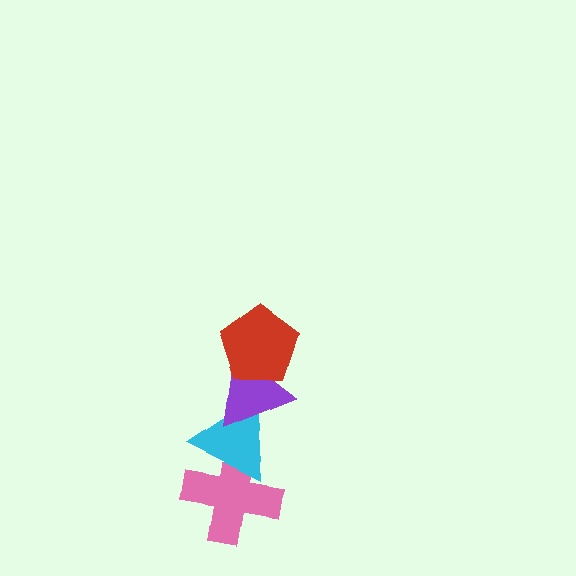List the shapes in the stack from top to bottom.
From top to bottom: the red pentagon, the purple triangle, the cyan triangle, the pink cross.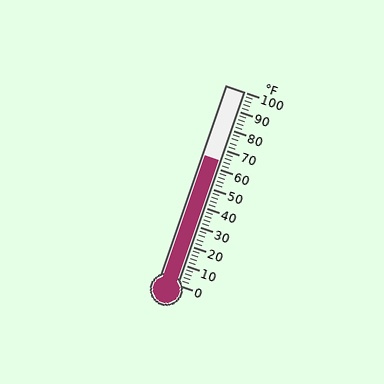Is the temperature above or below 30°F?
The temperature is above 30°F.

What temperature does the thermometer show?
The thermometer shows approximately 64°F.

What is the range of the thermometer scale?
The thermometer scale ranges from 0°F to 100°F.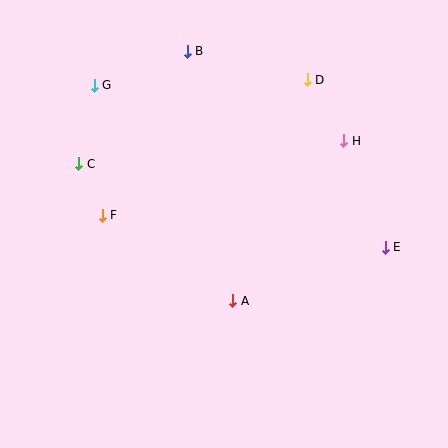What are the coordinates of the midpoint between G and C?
The midpoint between G and C is at (87, 125).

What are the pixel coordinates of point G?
Point G is at (94, 85).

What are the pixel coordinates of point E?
Point E is at (385, 247).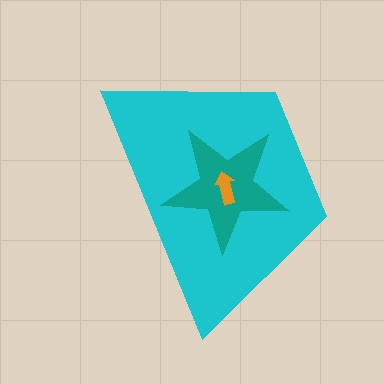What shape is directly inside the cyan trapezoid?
The teal star.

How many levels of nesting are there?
3.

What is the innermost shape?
The orange arrow.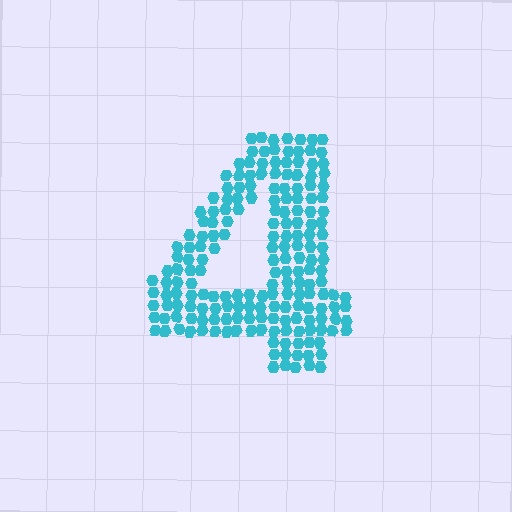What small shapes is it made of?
It is made of small hexagons.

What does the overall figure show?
The overall figure shows the digit 4.